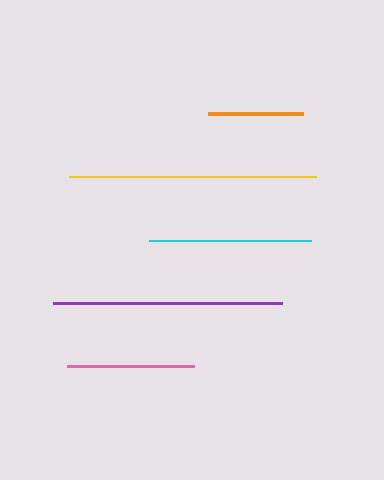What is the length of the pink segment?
The pink segment is approximately 127 pixels long.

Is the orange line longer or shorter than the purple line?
The purple line is longer than the orange line.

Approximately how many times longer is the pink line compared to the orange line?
The pink line is approximately 1.3 times the length of the orange line.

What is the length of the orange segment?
The orange segment is approximately 96 pixels long.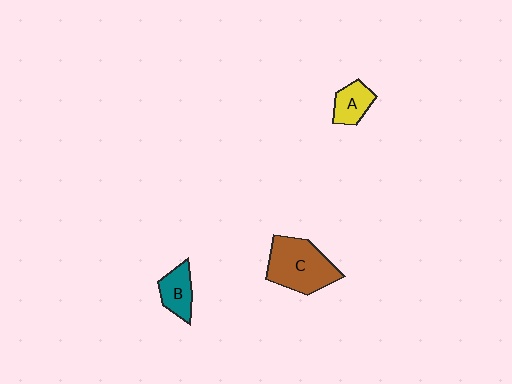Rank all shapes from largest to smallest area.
From largest to smallest: C (brown), B (teal), A (yellow).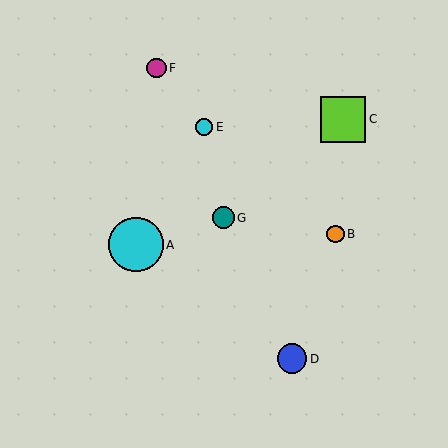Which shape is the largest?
The cyan circle (labeled A) is the largest.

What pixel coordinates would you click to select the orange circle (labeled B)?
Click at (336, 234) to select the orange circle B.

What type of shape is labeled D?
Shape D is a blue circle.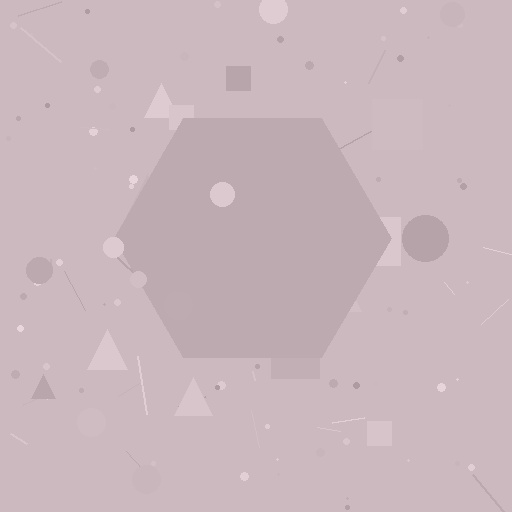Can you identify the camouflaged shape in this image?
The camouflaged shape is a hexagon.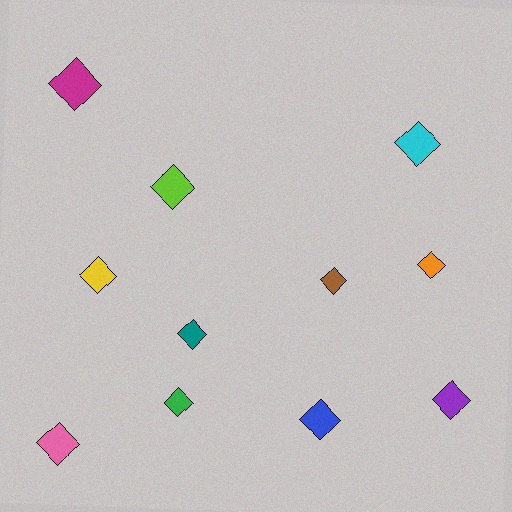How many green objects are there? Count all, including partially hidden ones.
There is 1 green object.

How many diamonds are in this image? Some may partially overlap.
There are 11 diamonds.